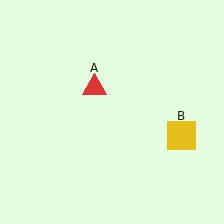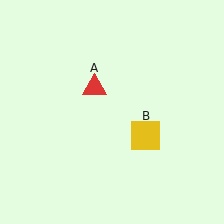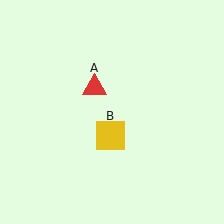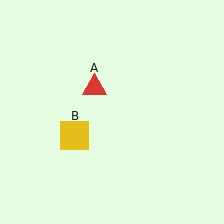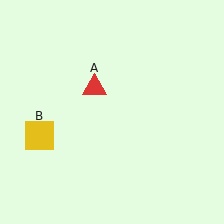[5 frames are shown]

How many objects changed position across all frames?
1 object changed position: yellow square (object B).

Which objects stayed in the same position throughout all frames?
Red triangle (object A) remained stationary.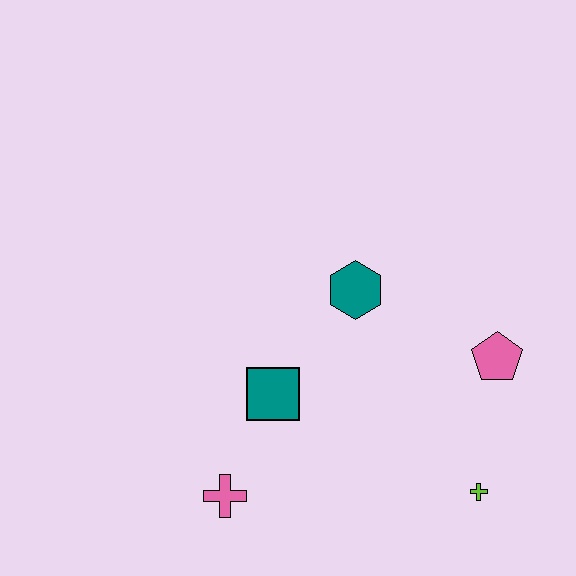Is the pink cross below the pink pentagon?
Yes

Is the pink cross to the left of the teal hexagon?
Yes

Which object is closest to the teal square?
The pink cross is closest to the teal square.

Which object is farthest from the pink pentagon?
The pink cross is farthest from the pink pentagon.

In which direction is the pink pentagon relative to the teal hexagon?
The pink pentagon is to the right of the teal hexagon.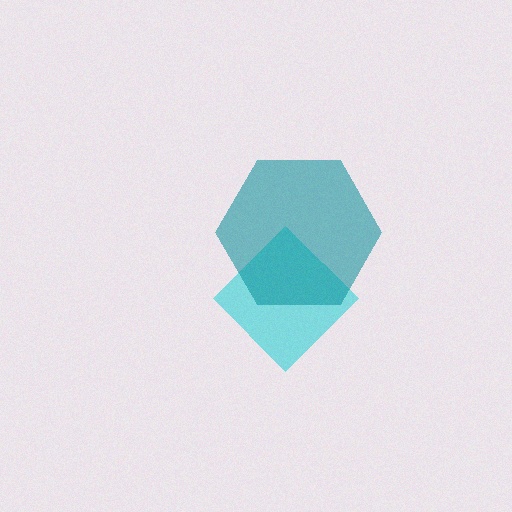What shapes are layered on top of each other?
The layered shapes are: a cyan diamond, a teal hexagon.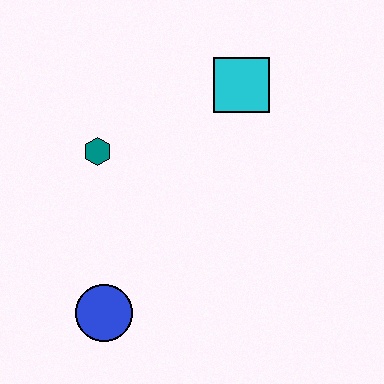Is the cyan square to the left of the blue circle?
No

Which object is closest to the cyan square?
The teal hexagon is closest to the cyan square.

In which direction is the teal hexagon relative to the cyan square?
The teal hexagon is to the left of the cyan square.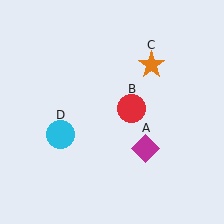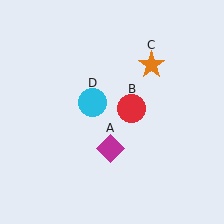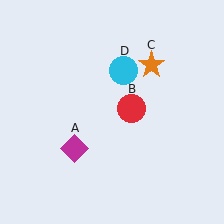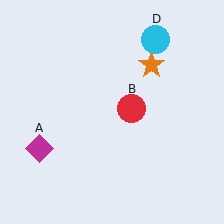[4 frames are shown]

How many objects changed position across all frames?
2 objects changed position: magenta diamond (object A), cyan circle (object D).